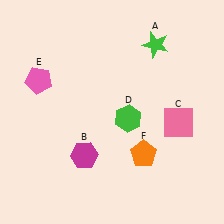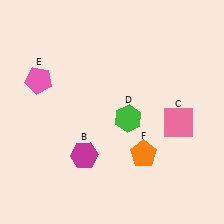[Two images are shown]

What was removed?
The green star (A) was removed in Image 2.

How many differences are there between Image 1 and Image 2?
There is 1 difference between the two images.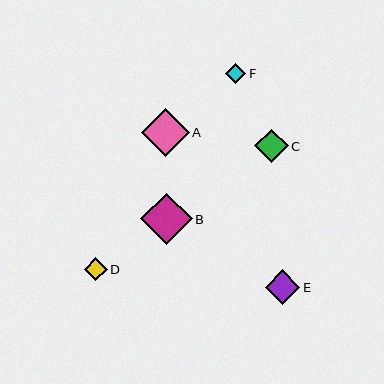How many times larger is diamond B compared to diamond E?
Diamond B is approximately 1.5 times the size of diamond E.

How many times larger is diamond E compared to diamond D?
Diamond E is approximately 1.5 times the size of diamond D.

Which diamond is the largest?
Diamond B is the largest with a size of approximately 51 pixels.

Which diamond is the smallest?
Diamond F is the smallest with a size of approximately 20 pixels.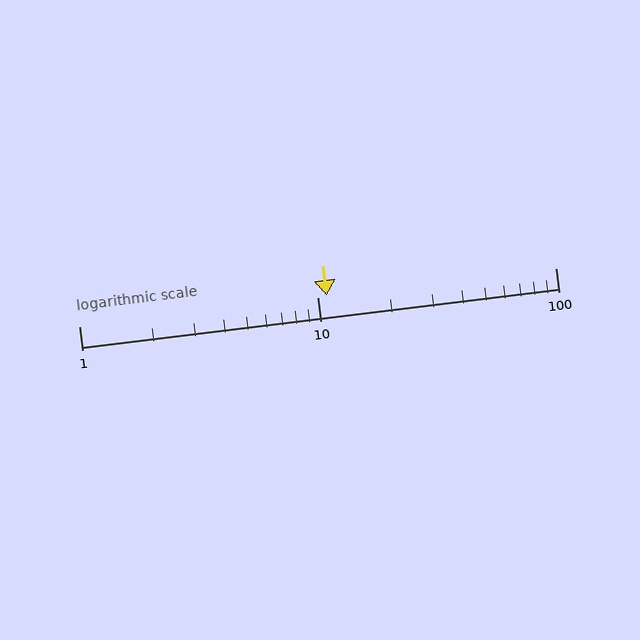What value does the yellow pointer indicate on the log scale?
The pointer indicates approximately 11.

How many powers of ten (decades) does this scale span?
The scale spans 2 decades, from 1 to 100.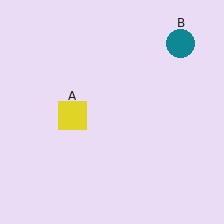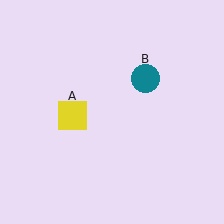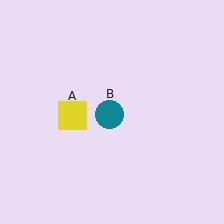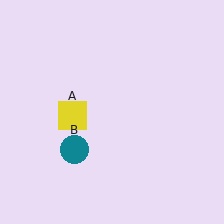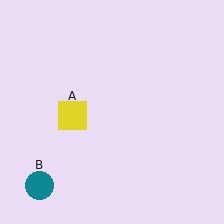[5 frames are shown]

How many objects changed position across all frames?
1 object changed position: teal circle (object B).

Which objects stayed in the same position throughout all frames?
Yellow square (object A) remained stationary.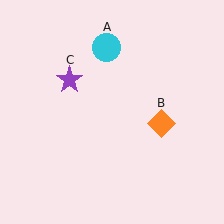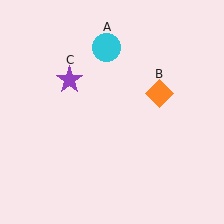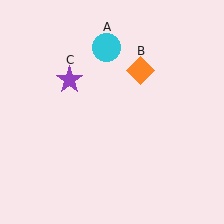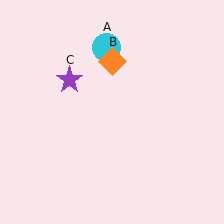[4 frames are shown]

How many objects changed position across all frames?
1 object changed position: orange diamond (object B).